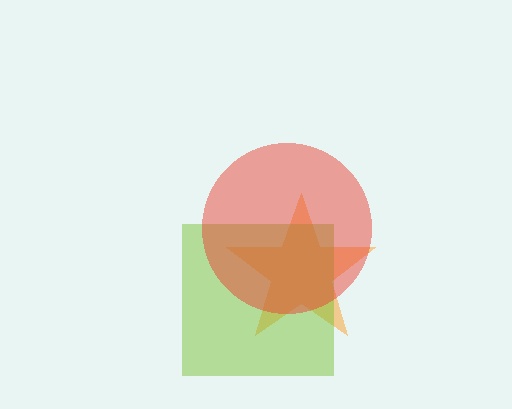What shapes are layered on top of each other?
The layered shapes are: an orange star, a lime square, a red circle.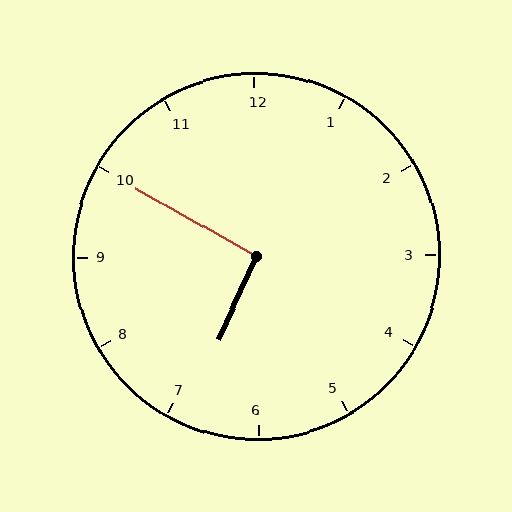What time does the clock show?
6:50.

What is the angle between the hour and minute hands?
Approximately 95 degrees.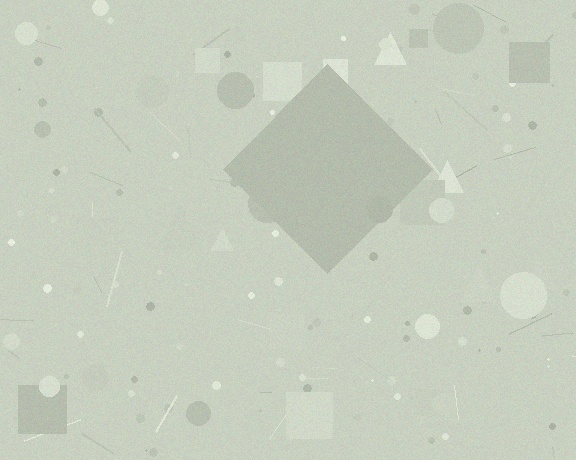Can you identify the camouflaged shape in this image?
The camouflaged shape is a diamond.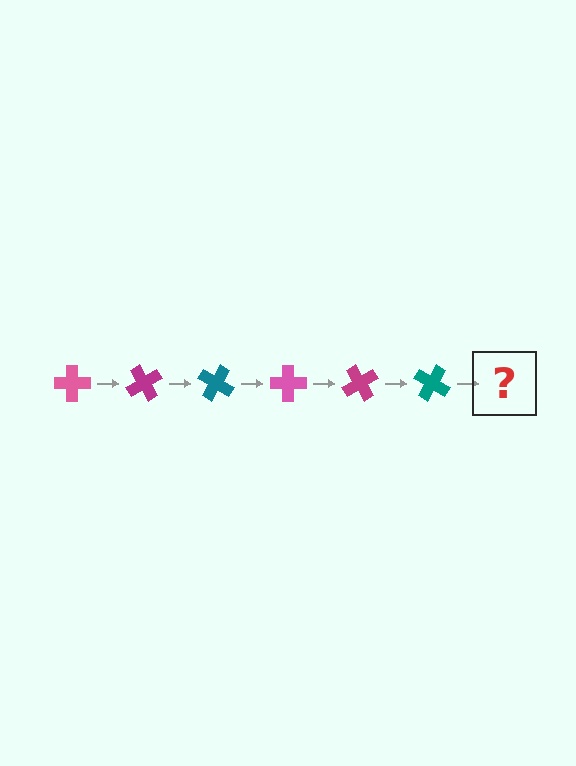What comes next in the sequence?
The next element should be a pink cross, rotated 360 degrees from the start.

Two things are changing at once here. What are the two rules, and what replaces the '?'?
The two rules are that it rotates 60 degrees each step and the color cycles through pink, magenta, and teal. The '?' should be a pink cross, rotated 360 degrees from the start.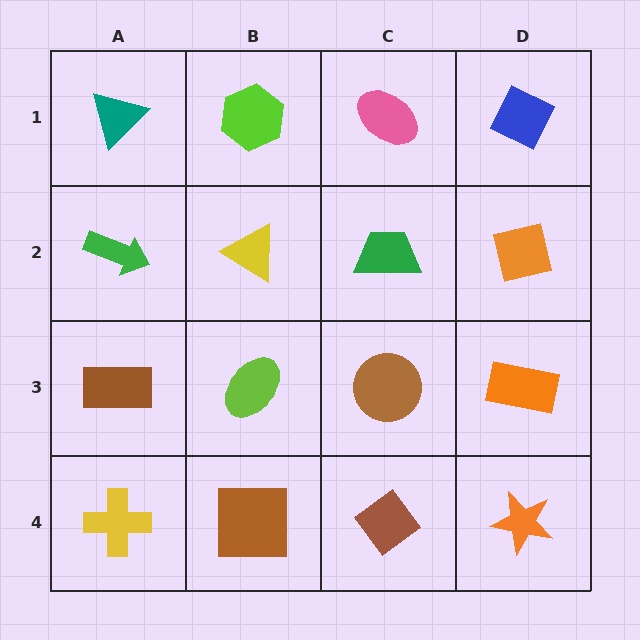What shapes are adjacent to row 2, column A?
A teal triangle (row 1, column A), a brown rectangle (row 3, column A), a yellow triangle (row 2, column B).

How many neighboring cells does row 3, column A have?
3.